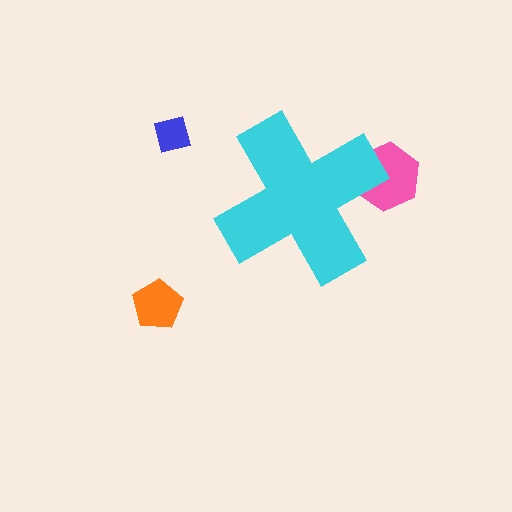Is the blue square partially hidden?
No, the blue square is fully visible.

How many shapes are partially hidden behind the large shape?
1 shape is partially hidden.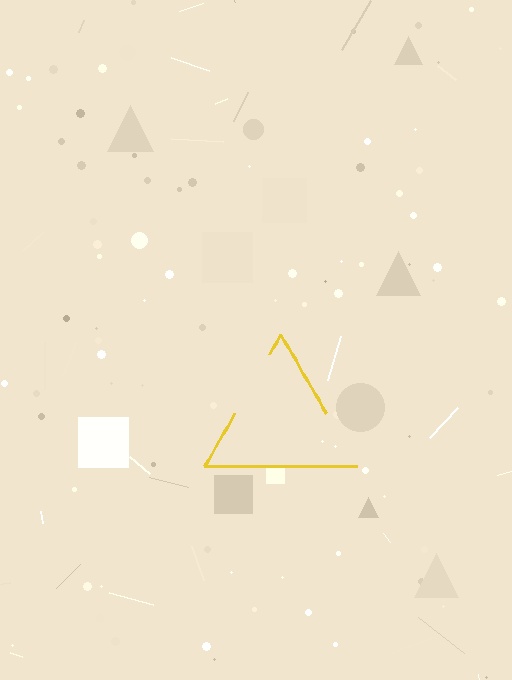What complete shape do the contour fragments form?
The contour fragments form a triangle.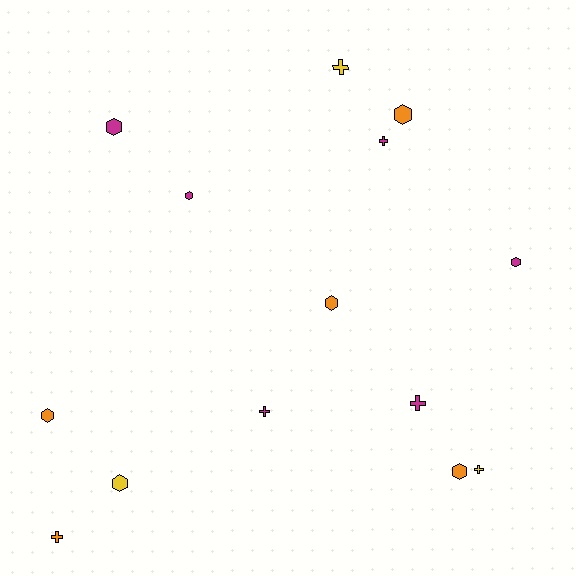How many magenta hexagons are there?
There are 3 magenta hexagons.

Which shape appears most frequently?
Hexagon, with 8 objects.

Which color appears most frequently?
Magenta, with 6 objects.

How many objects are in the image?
There are 14 objects.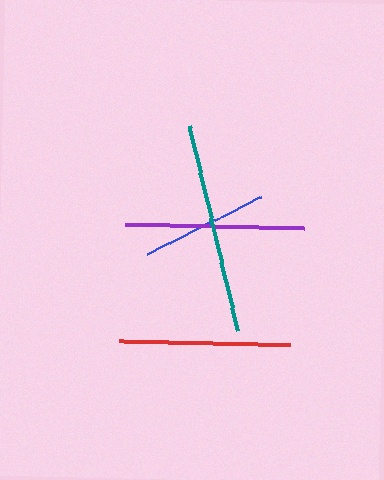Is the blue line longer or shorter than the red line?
The red line is longer than the blue line.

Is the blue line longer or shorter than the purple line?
The purple line is longer than the blue line.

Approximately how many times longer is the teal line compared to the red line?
The teal line is approximately 1.2 times the length of the red line.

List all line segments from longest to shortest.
From longest to shortest: teal, purple, red, blue.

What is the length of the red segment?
The red segment is approximately 171 pixels long.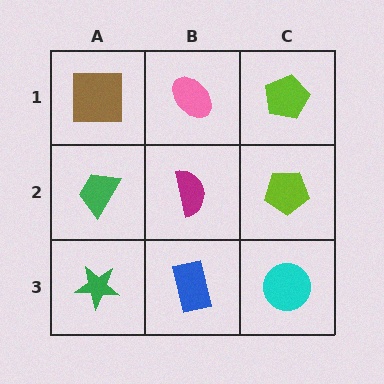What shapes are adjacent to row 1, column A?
A green trapezoid (row 2, column A), a pink ellipse (row 1, column B).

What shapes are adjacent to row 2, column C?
A lime pentagon (row 1, column C), a cyan circle (row 3, column C), a magenta semicircle (row 2, column B).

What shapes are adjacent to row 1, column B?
A magenta semicircle (row 2, column B), a brown square (row 1, column A), a lime pentagon (row 1, column C).